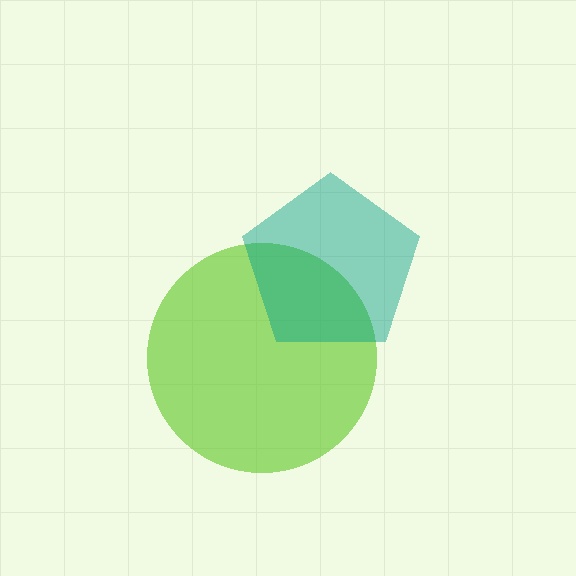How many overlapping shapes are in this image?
There are 2 overlapping shapes in the image.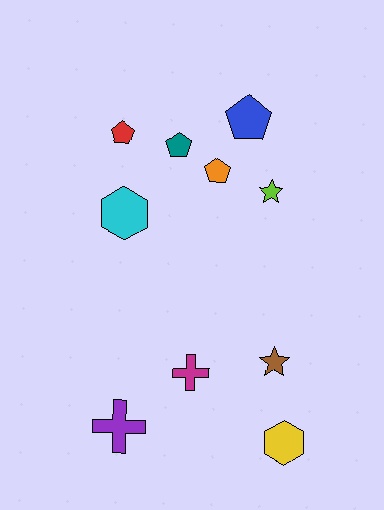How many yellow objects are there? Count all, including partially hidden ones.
There is 1 yellow object.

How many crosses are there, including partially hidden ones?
There are 2 crosses.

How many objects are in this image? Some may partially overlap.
There are 10 objects.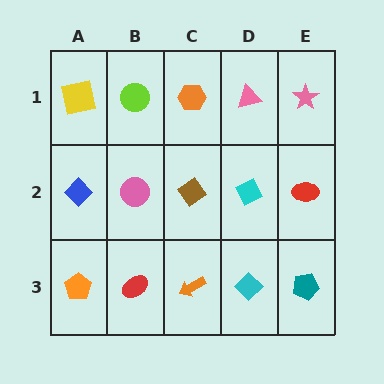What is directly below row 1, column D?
A cyan diamond.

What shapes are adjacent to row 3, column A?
A blue diamond (row 2, column A), a red ellipse (row 3, column B).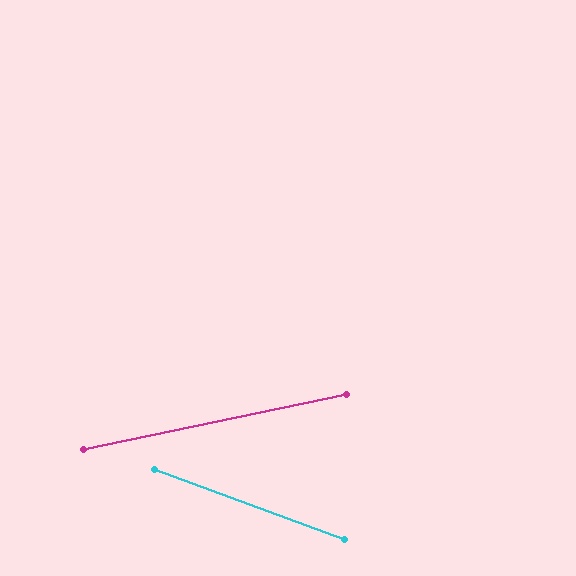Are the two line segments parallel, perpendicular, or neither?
Neither parallel nor perpendicular — they differ by about 32°.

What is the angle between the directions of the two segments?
Approximately 32 degrees.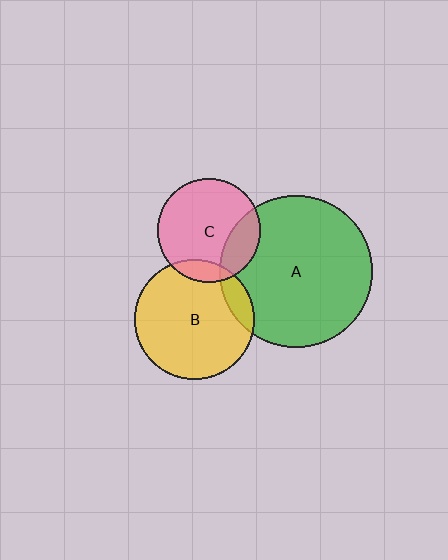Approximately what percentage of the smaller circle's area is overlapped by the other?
Approximately 10%.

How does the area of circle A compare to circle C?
Approximately 2.2 times.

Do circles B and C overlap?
Yes.